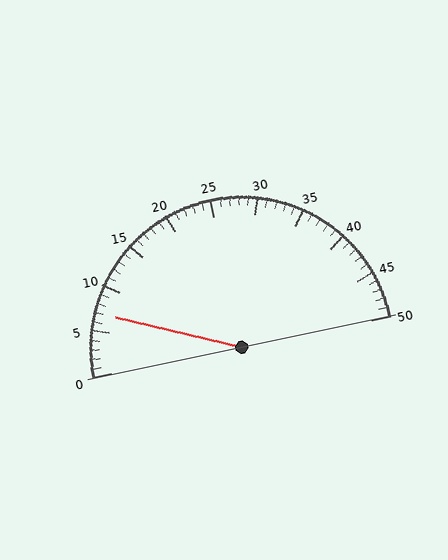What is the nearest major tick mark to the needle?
The nearest major tick mark is 5.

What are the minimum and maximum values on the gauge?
The gauge ranges from 0 to 50.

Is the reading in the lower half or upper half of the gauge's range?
The reading is in the lower half of the range (0 to 50).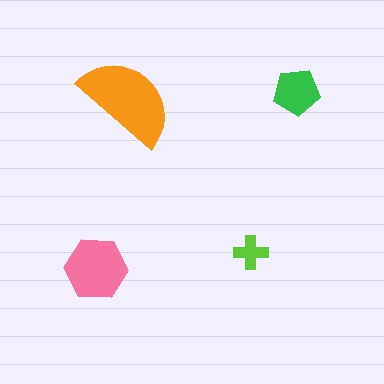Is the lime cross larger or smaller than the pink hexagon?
Smaller.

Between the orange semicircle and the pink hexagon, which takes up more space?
The orange semicircle.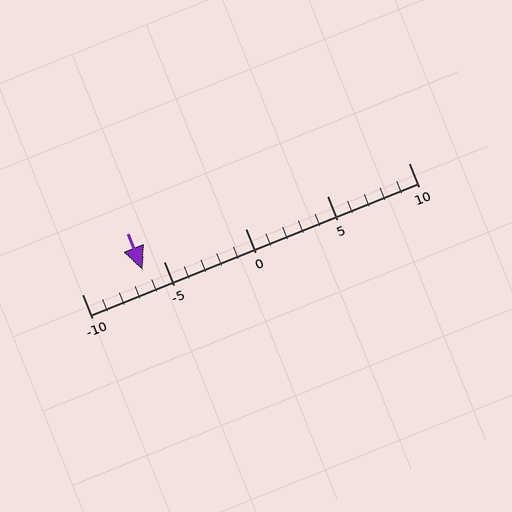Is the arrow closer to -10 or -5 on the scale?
The arrow is closer to -5.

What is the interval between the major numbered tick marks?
The major tick marks are spaced 5 units apart.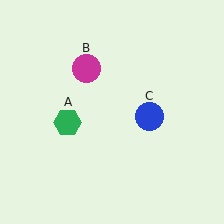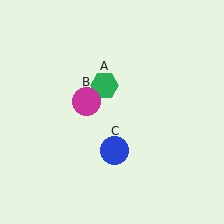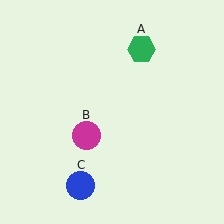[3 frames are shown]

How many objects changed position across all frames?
3 objects changed position: green hexagon (object A), magenta circle (object B), blue circle (object C).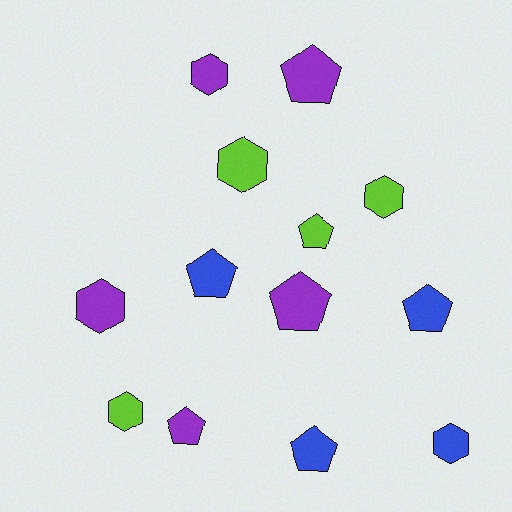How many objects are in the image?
There are 13 objects.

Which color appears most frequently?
Purple, with 5 objects.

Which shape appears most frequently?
Pentagon, with 7 objects.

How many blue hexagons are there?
There is 1 blue hexagon.